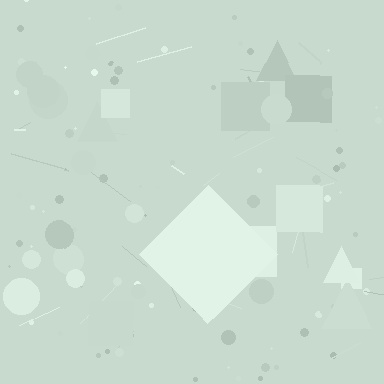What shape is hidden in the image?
A diamond is hidden in the image.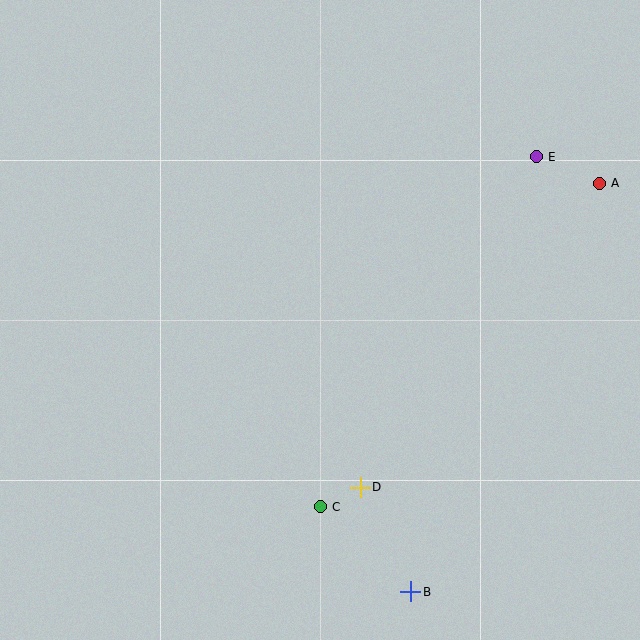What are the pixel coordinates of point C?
Point C is at (320, 507).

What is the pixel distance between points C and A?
The distance between C and A is 427 pixels.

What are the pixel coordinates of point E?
Point E is at (536, 157).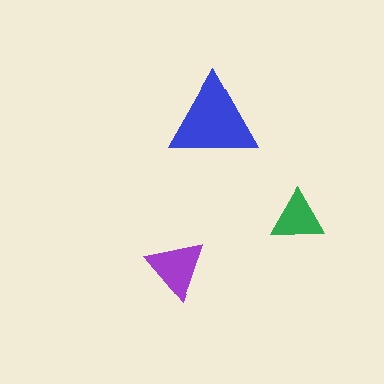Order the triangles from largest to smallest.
the blue one, the purple one, the green one.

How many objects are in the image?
There are 3 objects in the image.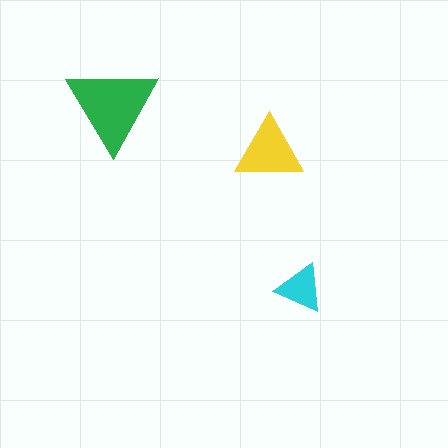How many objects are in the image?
There are 3 objects in the image.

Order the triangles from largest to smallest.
the green one, the yellow one, the cyan one.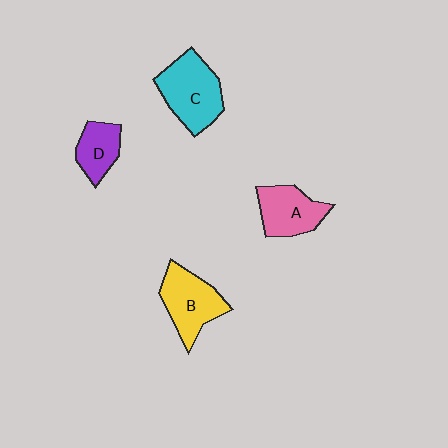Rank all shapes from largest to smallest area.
From largest to smallest: C (cyan), B (yellow), A (pink), D (purple).